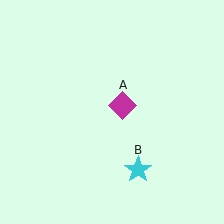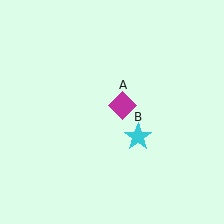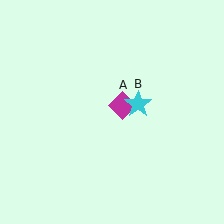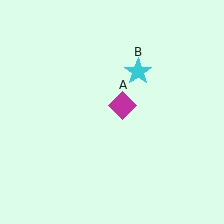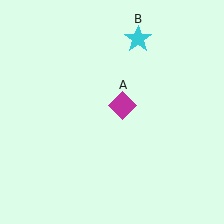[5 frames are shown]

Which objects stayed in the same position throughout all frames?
Magenta diamond (object A) remained stationary.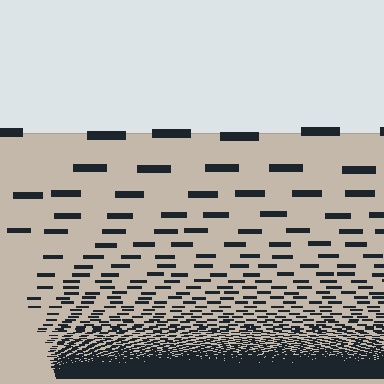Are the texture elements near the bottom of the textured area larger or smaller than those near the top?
Smaller. The gradient is inverted — elements near the bottom are smaller and denser.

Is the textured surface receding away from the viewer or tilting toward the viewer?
The surface appears to tilt toward the viewer. Texture elements get larger and sparser toward the top.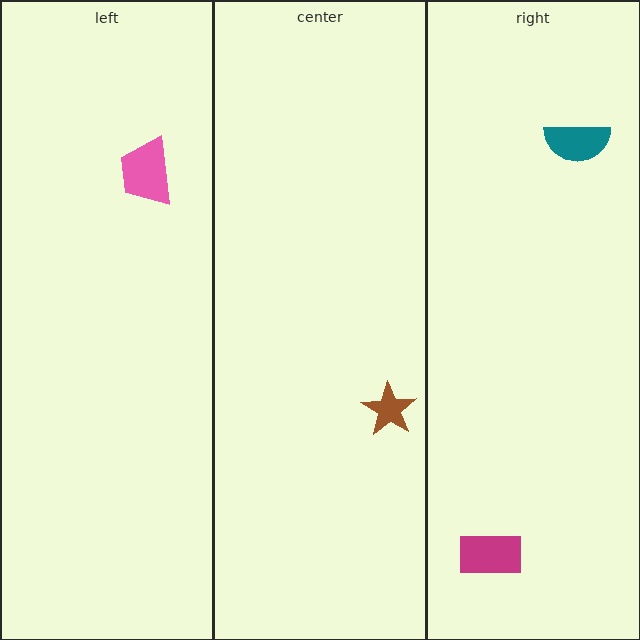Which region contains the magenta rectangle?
The right region.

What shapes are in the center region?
The brown star.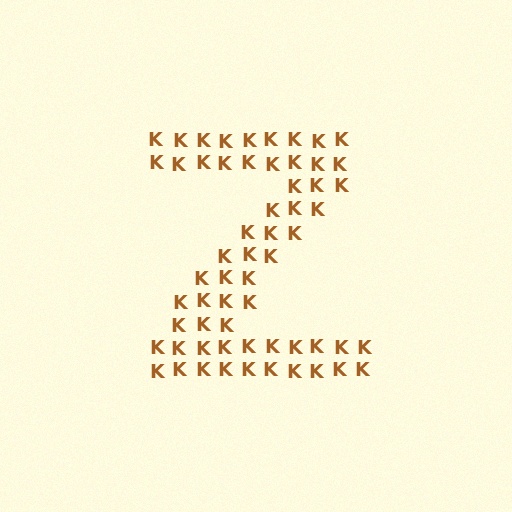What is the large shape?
The large shape is the letter Z.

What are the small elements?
The small elements are letter K's.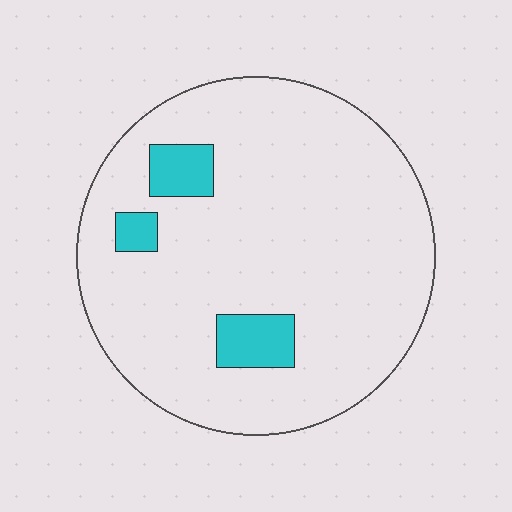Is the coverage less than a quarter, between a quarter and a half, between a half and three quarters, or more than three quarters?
Less than a quarter.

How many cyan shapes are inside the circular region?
3.